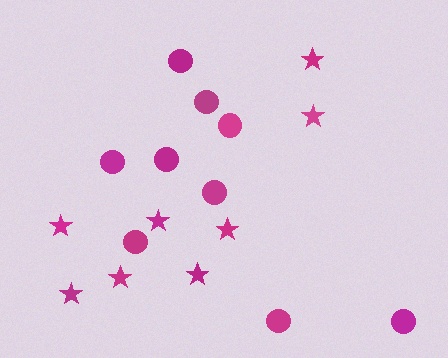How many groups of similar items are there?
There are 2 groups: one group of circles (9) and one group of stars (8).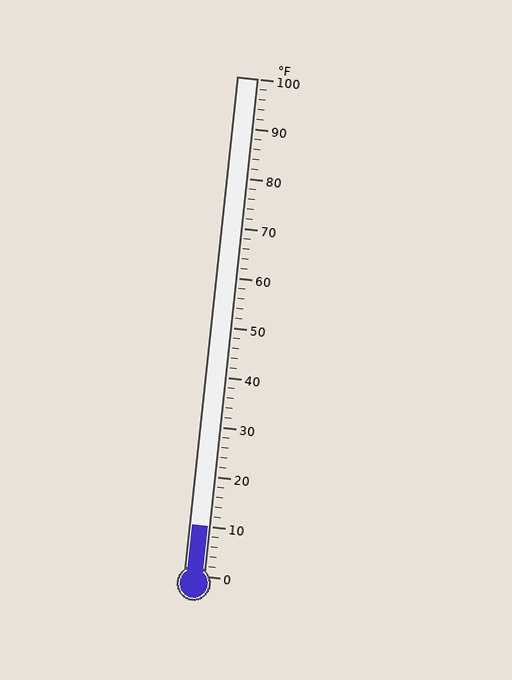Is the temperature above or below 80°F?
The temperature is below 80°F.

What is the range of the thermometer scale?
The thermometer scale ranges from 0°F to 100°F.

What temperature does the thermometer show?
The thermometer shows approximately 10°F.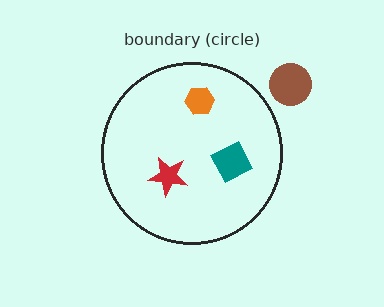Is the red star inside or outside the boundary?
Inside.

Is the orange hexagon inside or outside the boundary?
Inside.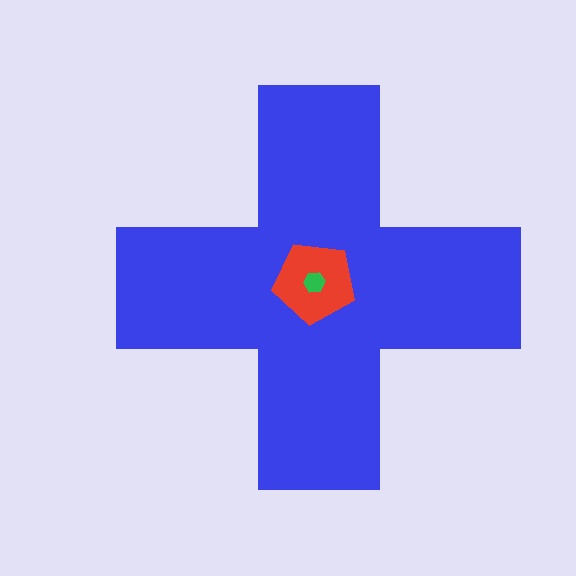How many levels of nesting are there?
3.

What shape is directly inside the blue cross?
The red pentagon.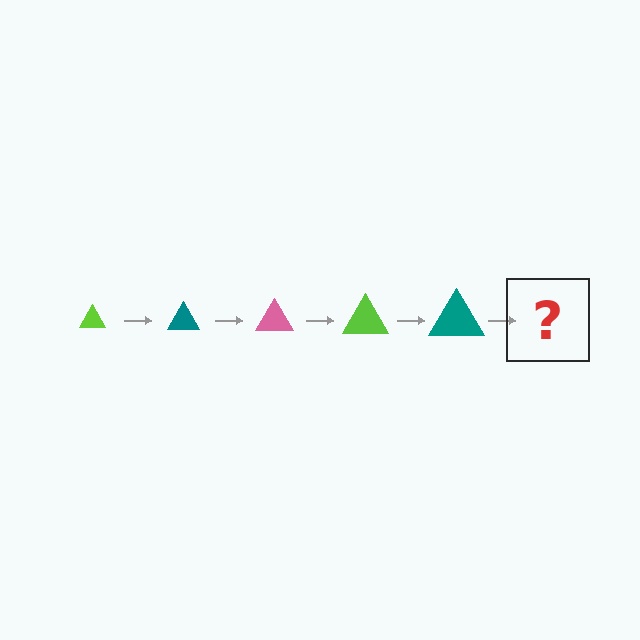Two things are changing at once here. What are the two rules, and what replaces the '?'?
The two rules are that the triangle grows larger each step and the color cycles through lime, teal, and pink. The '?' should be a pink triangle, larger than the previous one.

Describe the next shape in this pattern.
It should be a pink triangle, larger than the previous one.